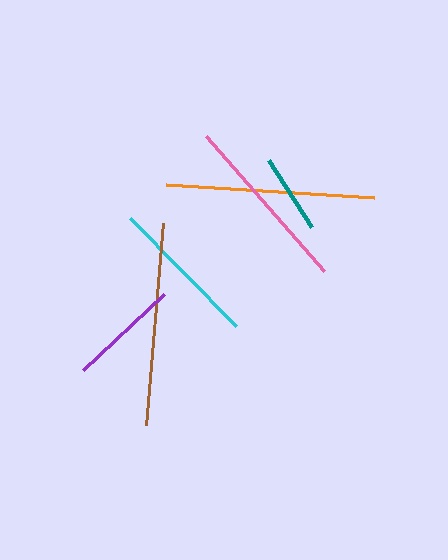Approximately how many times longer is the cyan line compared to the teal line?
The cyan line is approximately 1.9 times the length of the teal line.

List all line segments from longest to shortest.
From longest to shortest: orange, brown, pink, cyan, purple, teal.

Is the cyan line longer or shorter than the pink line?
The pink line is longer than the cyan line.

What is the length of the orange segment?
The orange segment is approximately 209 pixels long.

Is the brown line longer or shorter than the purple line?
The brown line is longer than the purple line.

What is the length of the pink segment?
The pink segment is approximately 180 pixels long.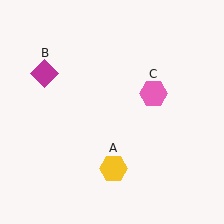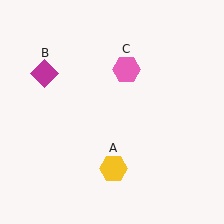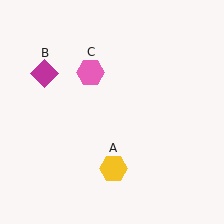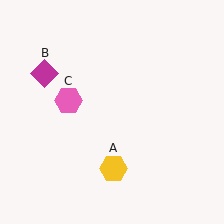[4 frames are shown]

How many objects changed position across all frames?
1 object changed position: pink hexagon (object C).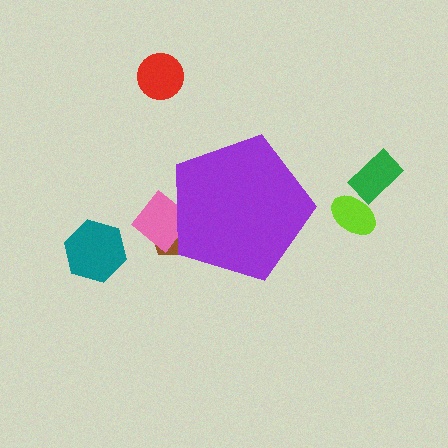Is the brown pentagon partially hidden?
Yes, the brown pentagon is partially hidden behind the purple pentagon.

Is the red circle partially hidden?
No, the red circle is fully visible.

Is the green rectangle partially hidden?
No, the green rectangle is fully visible.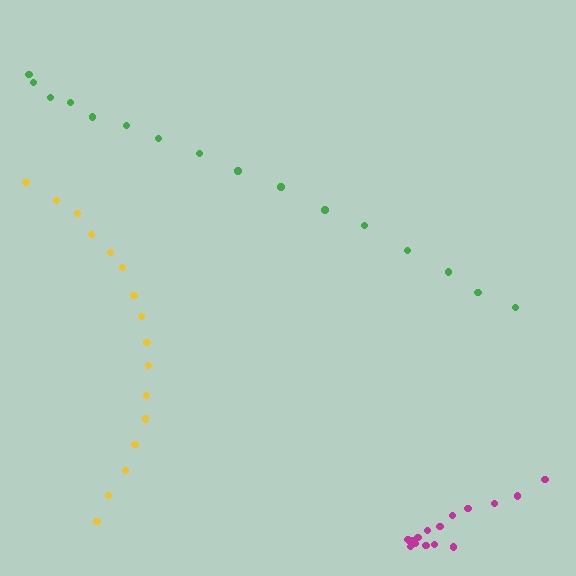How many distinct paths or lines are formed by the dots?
There are 3 distinct paths.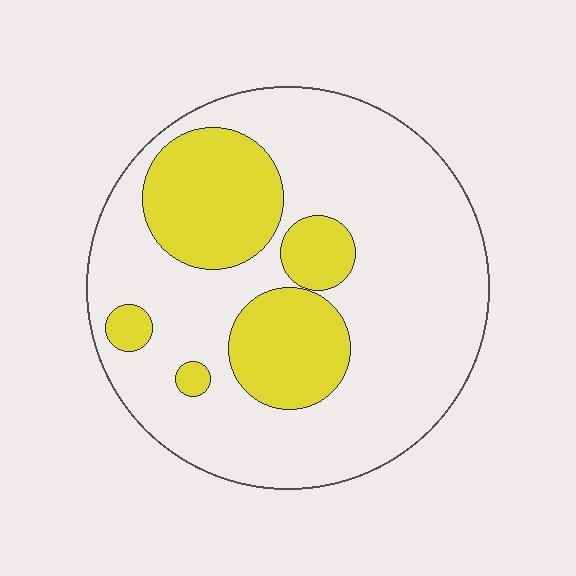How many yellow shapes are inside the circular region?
5.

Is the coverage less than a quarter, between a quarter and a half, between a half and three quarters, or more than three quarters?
Between a quarter and a half.